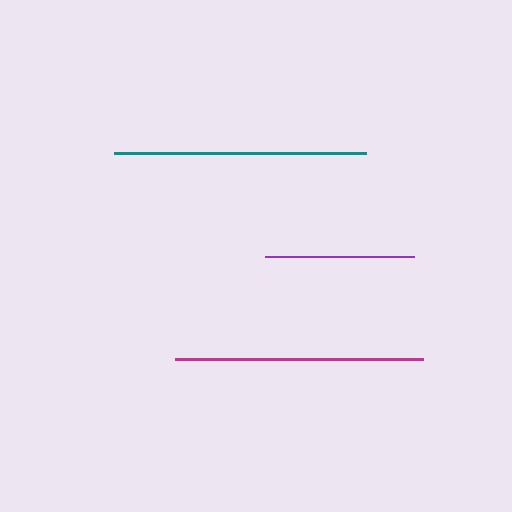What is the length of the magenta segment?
The magenta segment is approximately 247 pixels long.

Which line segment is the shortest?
The purple line is the shortest at approximately 149 pixels.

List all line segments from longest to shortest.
From longest to shortest: teal, magenta, purple.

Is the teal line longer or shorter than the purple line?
The teal line is longer than the purple line.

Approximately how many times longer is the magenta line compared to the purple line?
The magenta line is approximately 1.7 times the length of the purple line.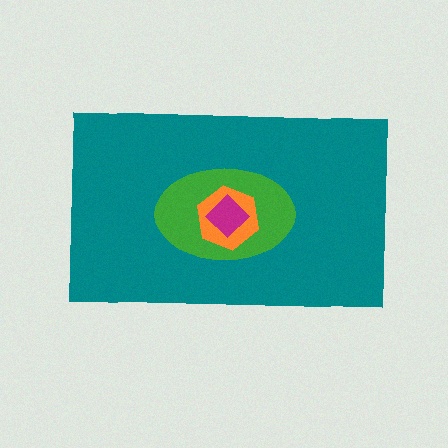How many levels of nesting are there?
4.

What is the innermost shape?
The magenta diamond.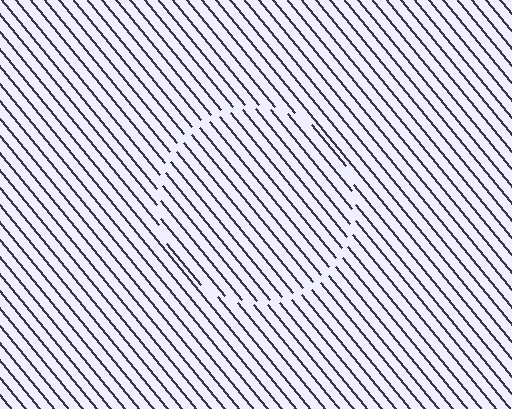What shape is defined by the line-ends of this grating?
An illusory circle. The interior of the shape contains the same grating, shifted by half a period — the contour is defined by the phase discontinuity where line-ends from the inner and outer gratings abut.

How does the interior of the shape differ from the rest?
The interior of the shape contains the same grating, shifted by half a period — the contour is defined by the phase discontinuity where line-ends from the inner and outer gratings abut.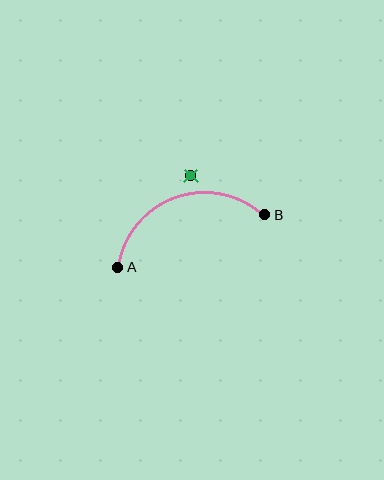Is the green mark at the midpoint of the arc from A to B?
No — the green mark does not lie on the arc at all. It sits slightly outside the curve.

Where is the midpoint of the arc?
The arc midpoint is the point on the curve farthest from the straight line joining A and B. It sits above that line.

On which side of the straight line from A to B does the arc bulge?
The arc bulges above the straight line connecting A and B.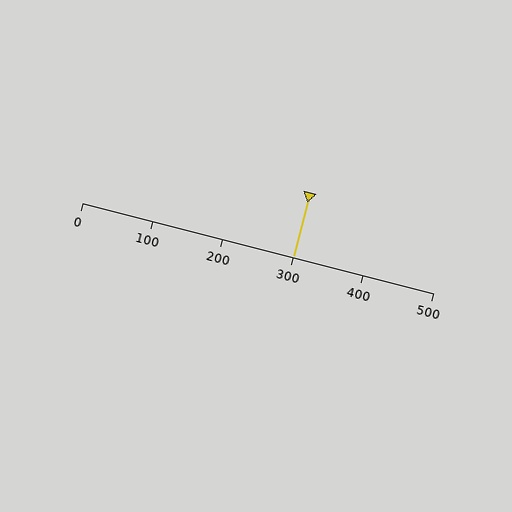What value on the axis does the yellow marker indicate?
The marker indicates approximately 300.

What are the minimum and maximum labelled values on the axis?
The axis runs from 0 to 500.